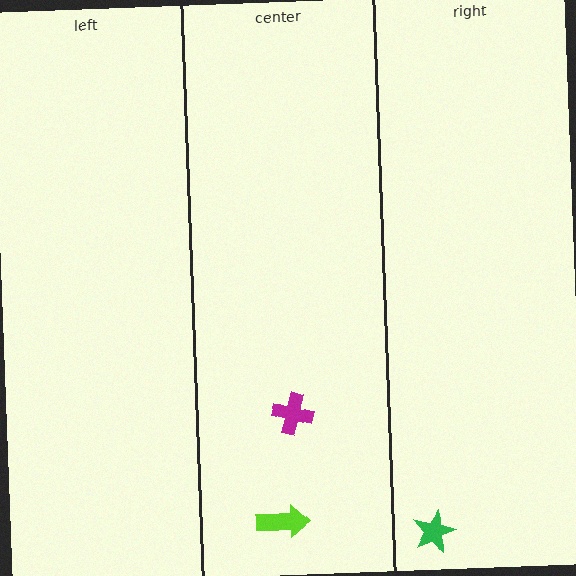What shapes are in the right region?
The green star.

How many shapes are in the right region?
1.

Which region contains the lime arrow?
The center region.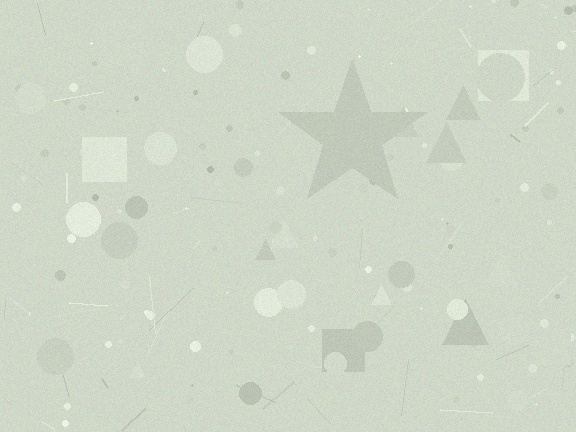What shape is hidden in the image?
A star is hidden in the image.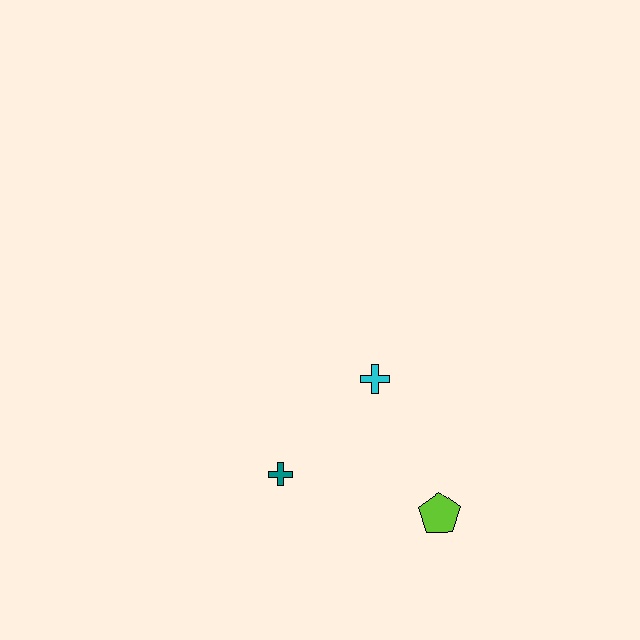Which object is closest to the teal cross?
The cyan cross is closest to the teal cross.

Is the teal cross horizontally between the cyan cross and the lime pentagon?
No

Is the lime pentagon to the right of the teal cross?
Yes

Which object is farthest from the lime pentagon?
The teal cross is farthest from the lime pentagon.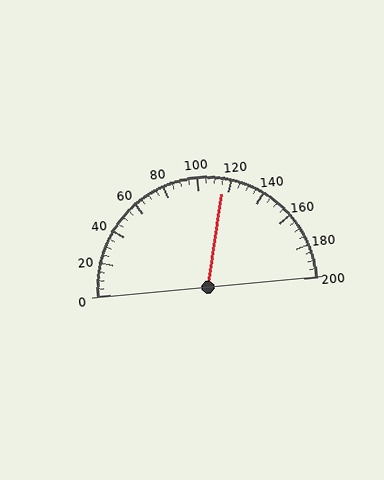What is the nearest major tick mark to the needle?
The nearest major tick mark is 120.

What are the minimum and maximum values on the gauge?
The gauge ranges from 0 to 200.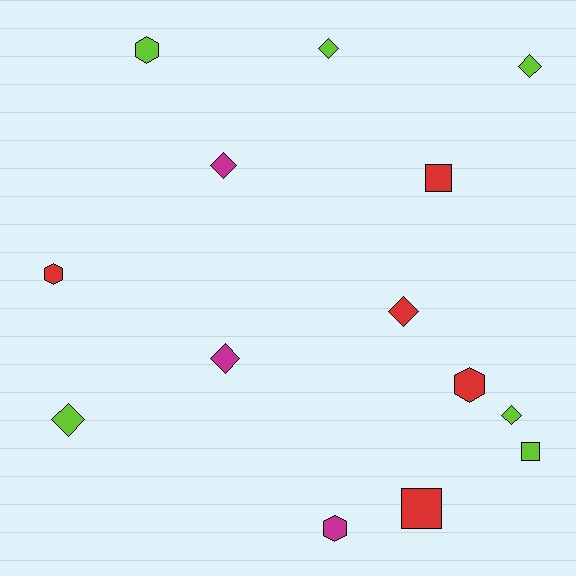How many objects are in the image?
There are 14 objects.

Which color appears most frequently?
Lime, with 6 objects.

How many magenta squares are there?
There are no magenta squares.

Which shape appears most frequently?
Diamond, with 7 objects.